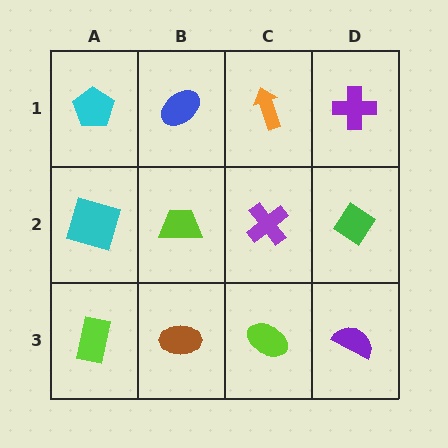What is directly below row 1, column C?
A purple cross.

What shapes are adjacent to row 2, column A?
A cyan pentagon (row 1, column A), a lime rectangle (row 3, column A), a lime trapezoid (row 2, column B).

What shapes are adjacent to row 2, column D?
A purple cross (row 1, column D), a purple semicircle (row 3, column D), a purple cross (row 2, column C).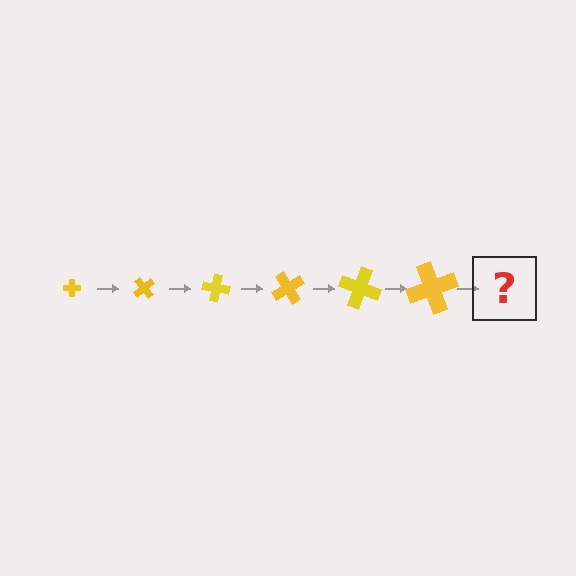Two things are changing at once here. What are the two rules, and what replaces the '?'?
The two rules are that the cross grows larger each step and it rotates 50 degrees each step. The '?' should be a cross, larger than the previous one and rotated 300 degrees from the start.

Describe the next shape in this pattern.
It should be a cross, larger than the previous one and rotated 300 degrees from the start.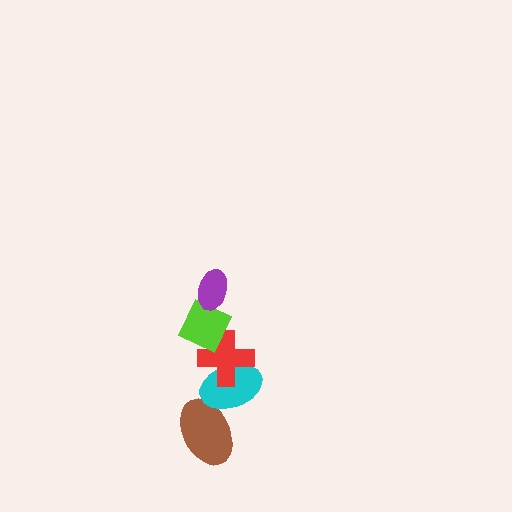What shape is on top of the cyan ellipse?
The red cross is on top of the cyan ellipse.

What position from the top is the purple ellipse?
The purple ellipse is 1st from the top.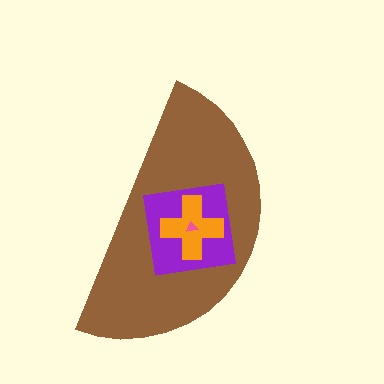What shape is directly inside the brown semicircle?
The purple square.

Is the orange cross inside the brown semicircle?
Yes.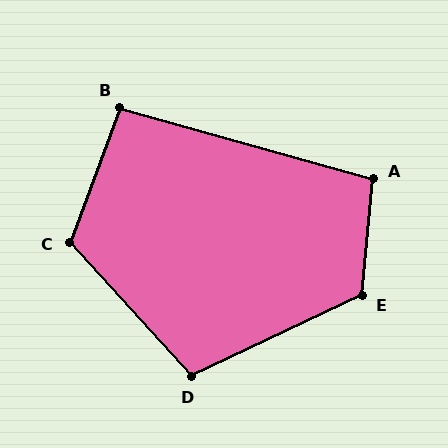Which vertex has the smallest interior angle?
B, at approximately 95 degrees.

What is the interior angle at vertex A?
Approximately 100 degrees (obtuse).